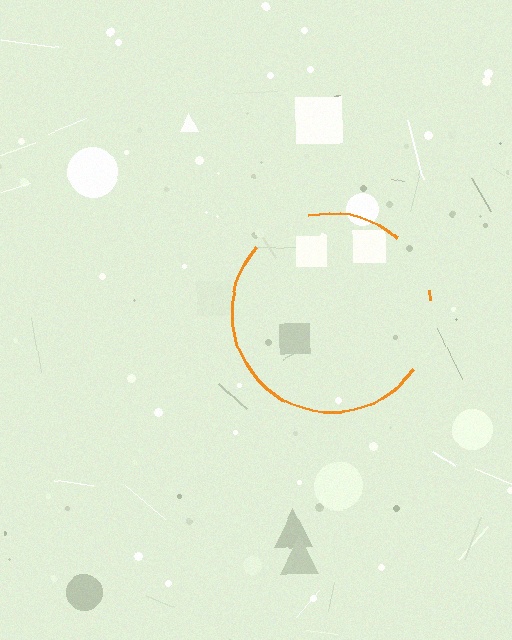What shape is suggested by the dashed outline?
The dashed outline suggests a circle.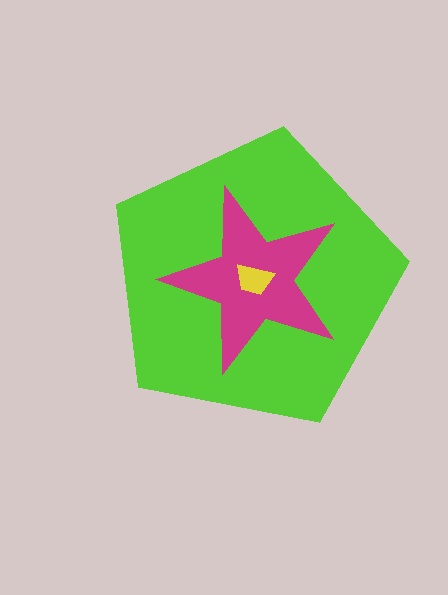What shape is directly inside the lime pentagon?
The magenta star.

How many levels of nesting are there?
3.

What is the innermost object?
The yellow trapezoid.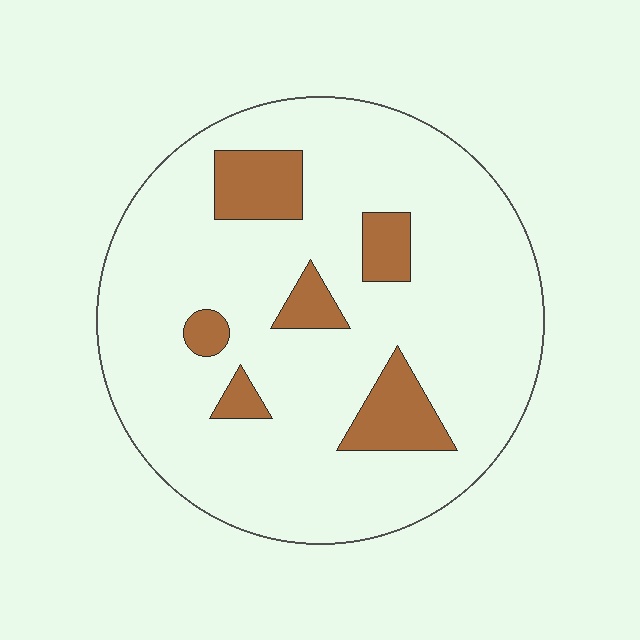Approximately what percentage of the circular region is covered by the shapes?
Approximately 15%.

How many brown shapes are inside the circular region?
6.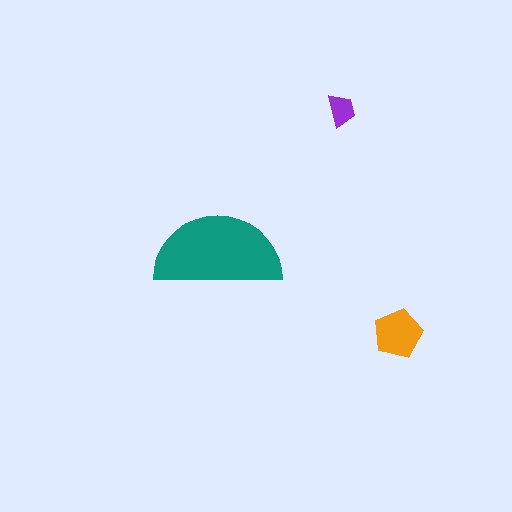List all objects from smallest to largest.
The purple trapezoid, the orange pentagon, the teal semicircle.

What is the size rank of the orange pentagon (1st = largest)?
2nd.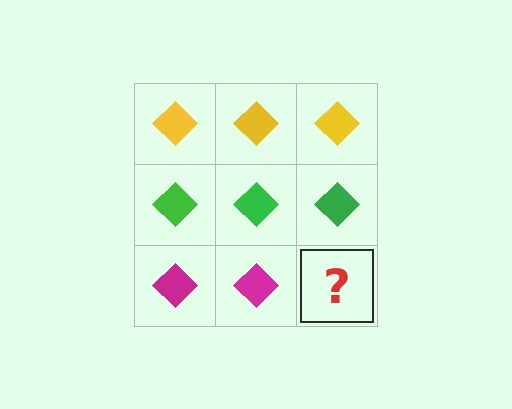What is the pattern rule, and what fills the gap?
The rule is that each row has a consistent color. The gap should be filled with a magenta diamond.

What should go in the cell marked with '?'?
The missing cell should contain a magenta diamond.